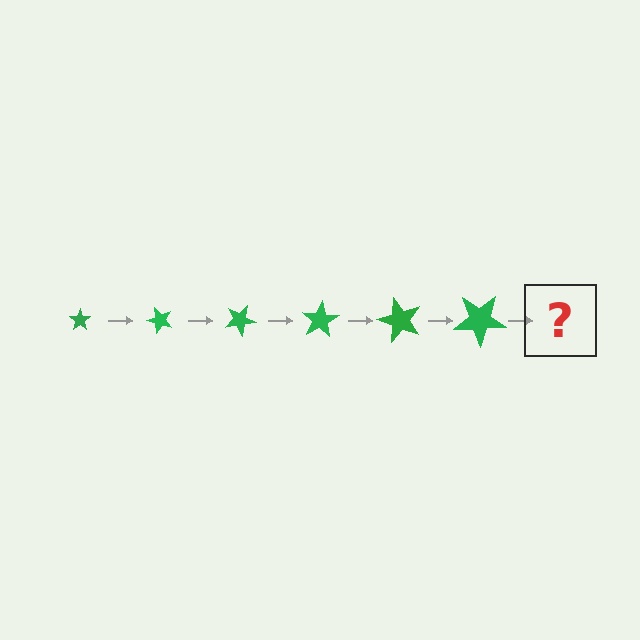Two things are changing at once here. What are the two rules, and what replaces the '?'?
The two rules are that the star grows larger each step and it rotates 50 degrees each step. The '?' should be a star, larger than the previous one and rotated 300 degrees from the start.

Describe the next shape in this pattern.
It should be a star, larger than the previous one and rotated 300 degrees from the start.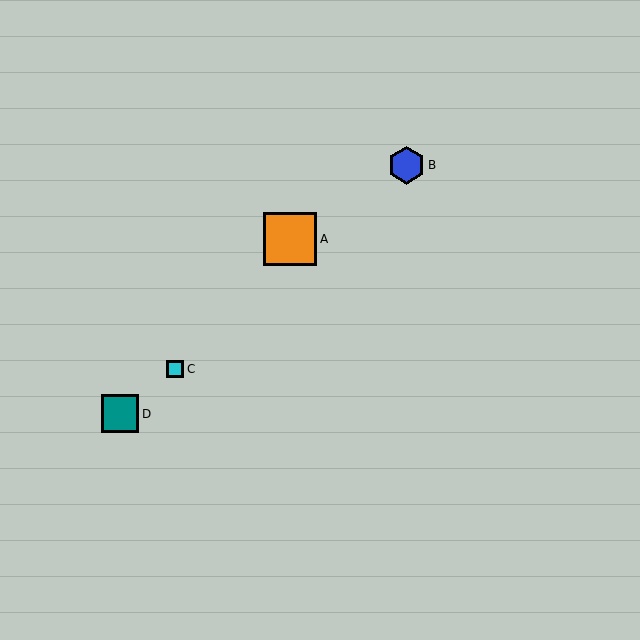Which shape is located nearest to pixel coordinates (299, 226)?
The orange square (labeled A) at (290, 239) is nearest to that location.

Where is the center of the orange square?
The center of the orange square is at (290, 239).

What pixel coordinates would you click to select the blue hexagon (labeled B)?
Click at (407, 165) to select the blue hexagon B.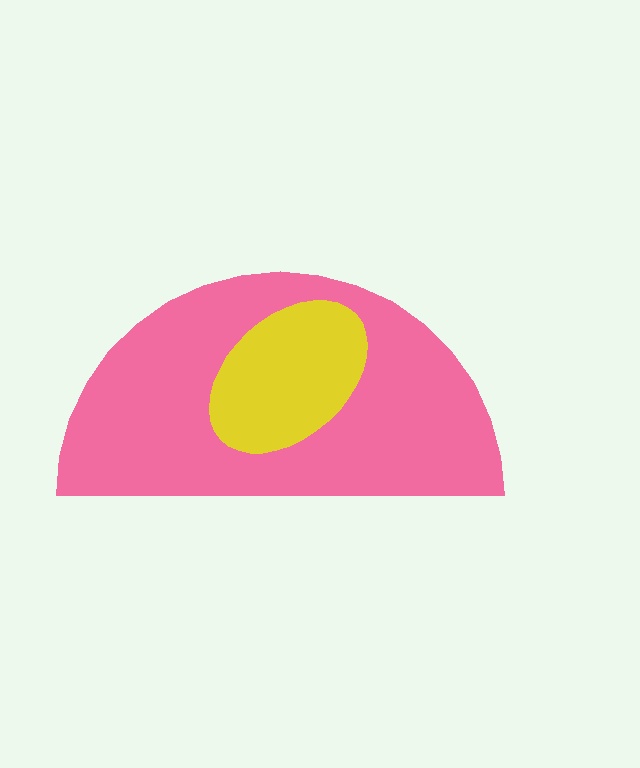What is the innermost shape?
The yellow ellipse.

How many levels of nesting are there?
2.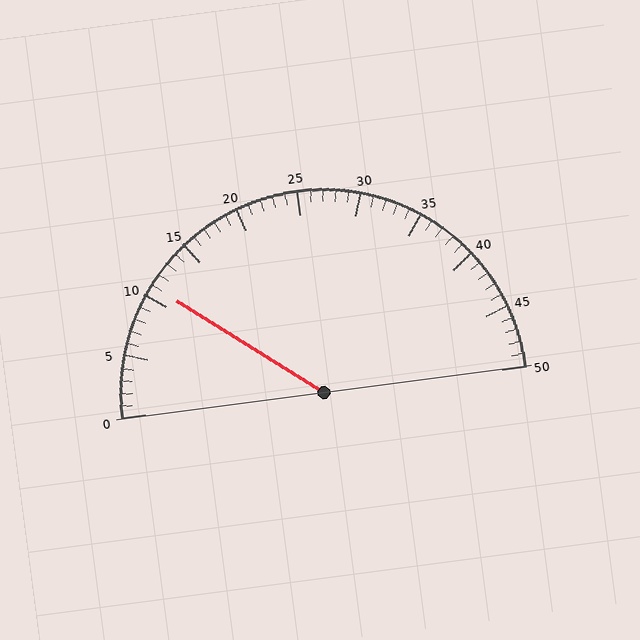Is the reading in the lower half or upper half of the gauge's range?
The reading is in the lower half of the range (0 to 50).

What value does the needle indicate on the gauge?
The needle indicates approximately 11.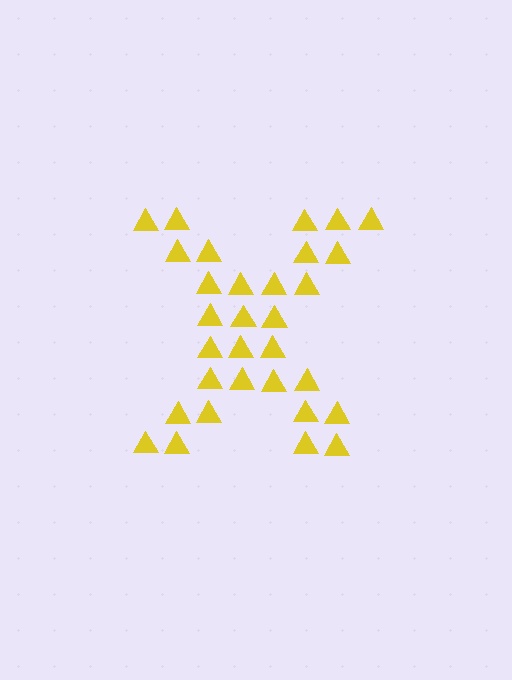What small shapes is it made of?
It is made of small triangles.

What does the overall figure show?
The overall figure shows the letter X.